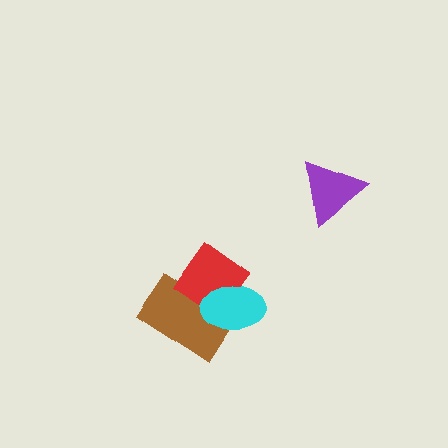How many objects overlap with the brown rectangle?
2 objects overlap with the brown rectangle.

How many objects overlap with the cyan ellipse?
2 objects overlap with the cyan ellipse.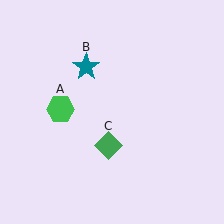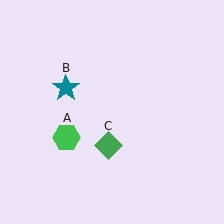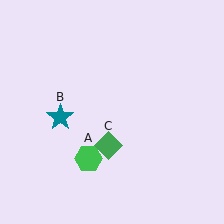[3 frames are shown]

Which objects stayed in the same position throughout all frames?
Green diamond (object C) remained stationary.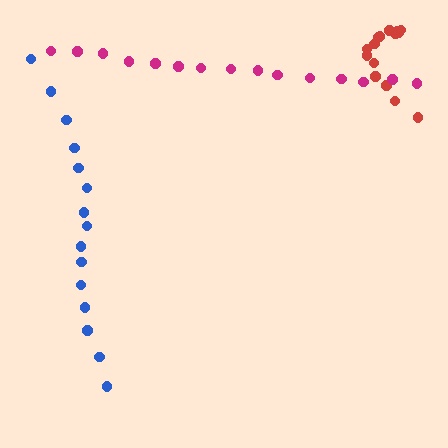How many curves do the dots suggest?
There are 3 distinct paths.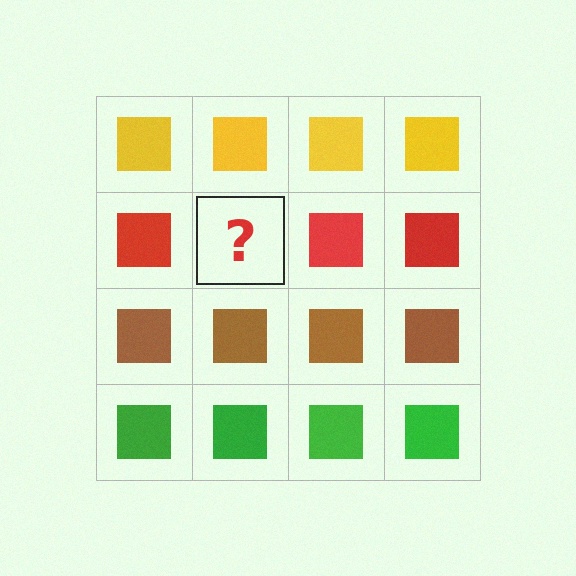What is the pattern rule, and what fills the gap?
The rule is that each row has a consistent color. The gap should be filled with a red square.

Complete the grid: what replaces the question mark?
The question mark should be replaced with a red square.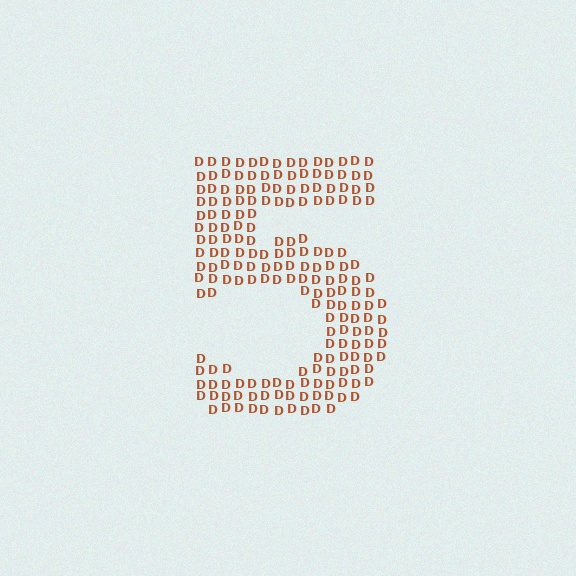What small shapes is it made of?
It is made of small letter D's.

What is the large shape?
The large shape is the digit 5.